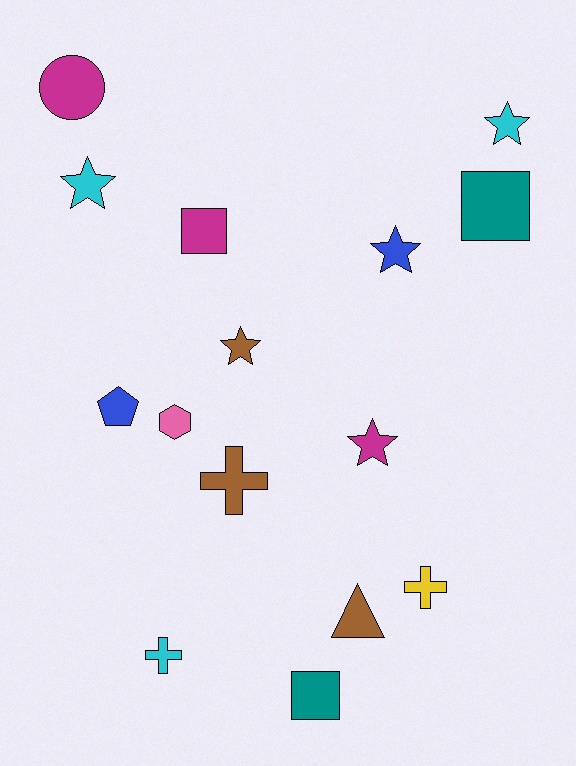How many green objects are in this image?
There are no green objects.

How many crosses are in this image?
There are 3 crosses.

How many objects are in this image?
There are 15 objects.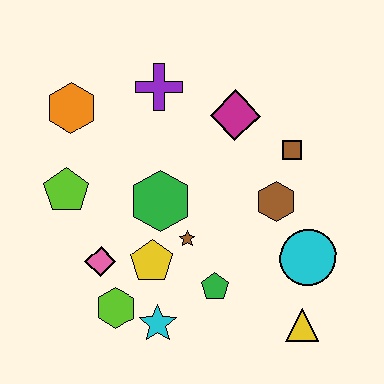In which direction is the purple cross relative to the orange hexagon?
The purple cross is to the right of the orange hexagon.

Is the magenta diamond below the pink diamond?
No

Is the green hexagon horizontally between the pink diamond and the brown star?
Yes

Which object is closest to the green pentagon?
The brown star is closest to the green pentagon.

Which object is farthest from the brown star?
The orange hexagon is farthest from the brown star.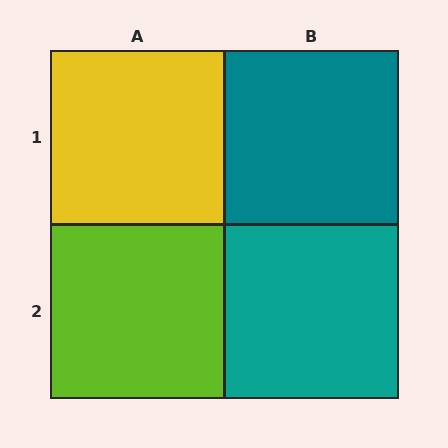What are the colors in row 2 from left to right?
Lime, teal.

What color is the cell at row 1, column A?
Yellow.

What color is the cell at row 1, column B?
Teal.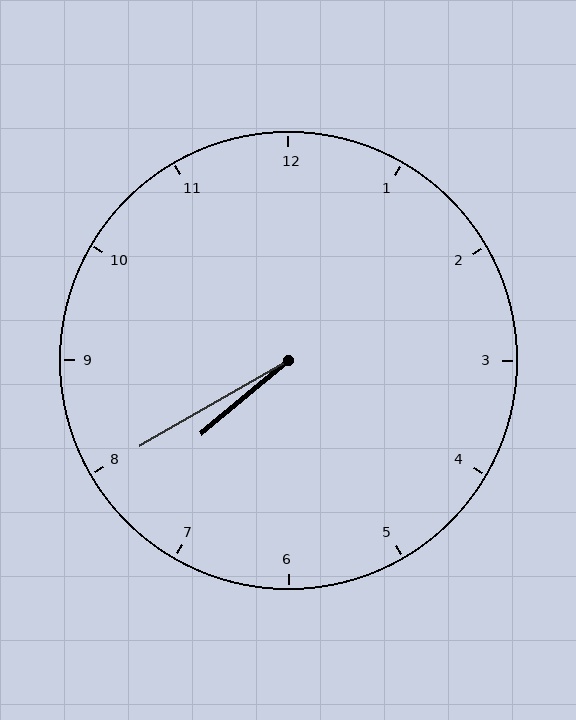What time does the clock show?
7:40.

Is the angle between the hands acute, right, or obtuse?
It is acute.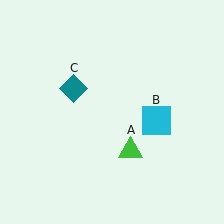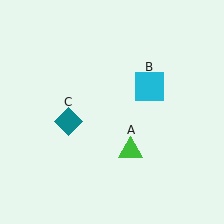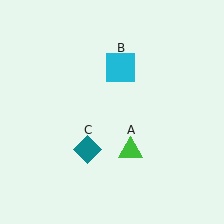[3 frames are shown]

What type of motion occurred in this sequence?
The cyan square (object B), teal diamond (object C) rotated counterclockwise around the center of the scene.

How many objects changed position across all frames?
2 objects changed position: cyan square (object B), teal diamond (object C).